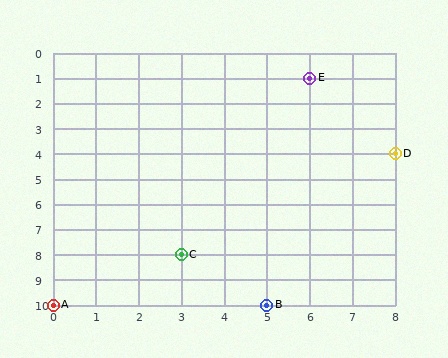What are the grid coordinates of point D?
Point D is at grid coordinates (8, 4).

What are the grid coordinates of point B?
Point B is at grid coordinates (5, 10).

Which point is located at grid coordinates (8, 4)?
Point D is at (8, 4).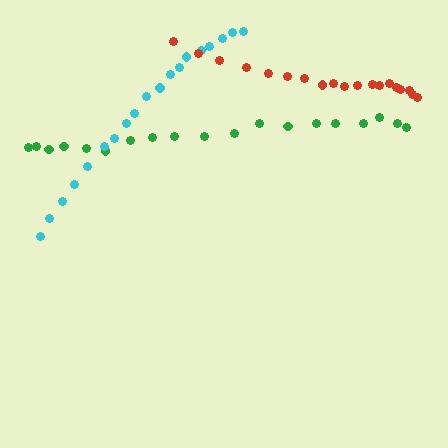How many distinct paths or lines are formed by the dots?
There are 3 distinct paths.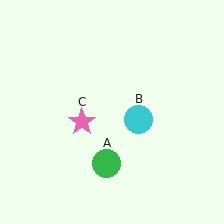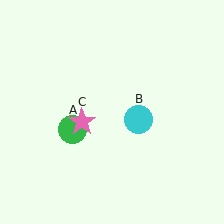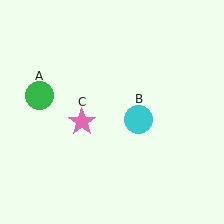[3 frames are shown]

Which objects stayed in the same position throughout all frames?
Cyan circle (object B) and pink star (object C) remained stationary.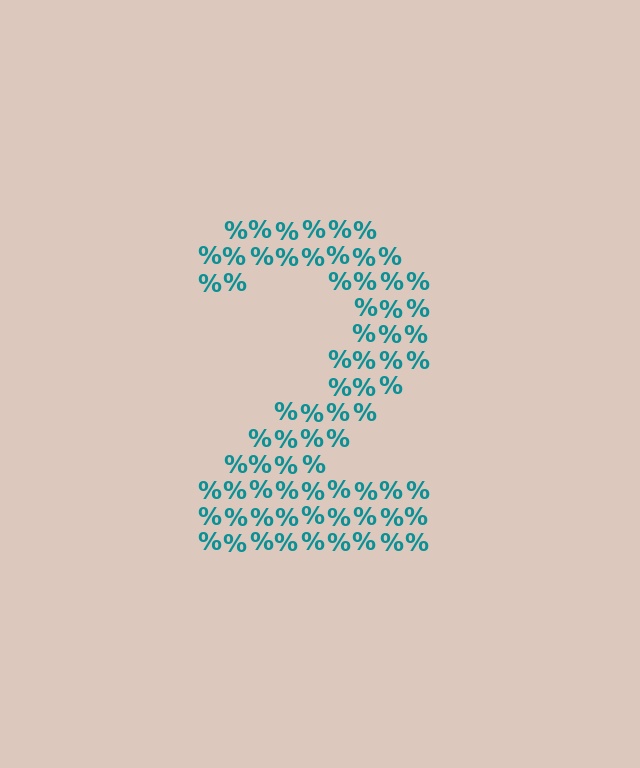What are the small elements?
The small elements are percent signs.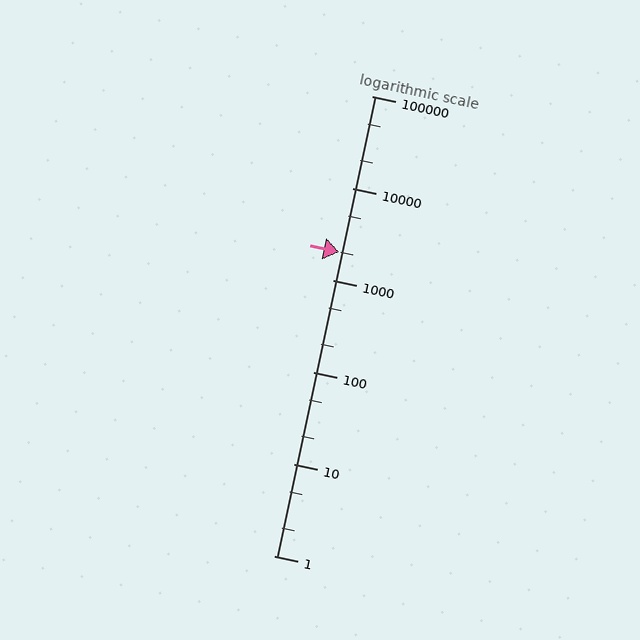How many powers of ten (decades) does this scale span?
The scale spans 5 decades, from 1 to 100000.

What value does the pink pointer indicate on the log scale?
The pointer indicates approximately 2000.